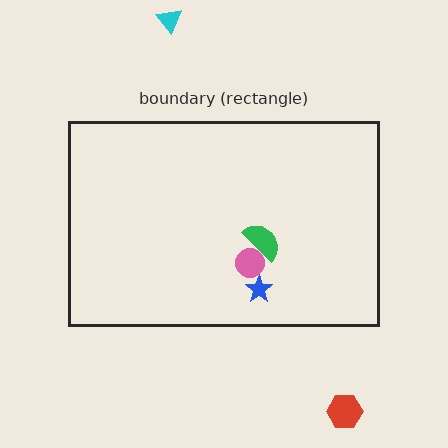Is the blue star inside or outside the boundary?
Inside.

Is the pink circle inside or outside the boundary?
Inside.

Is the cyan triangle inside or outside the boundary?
Outside.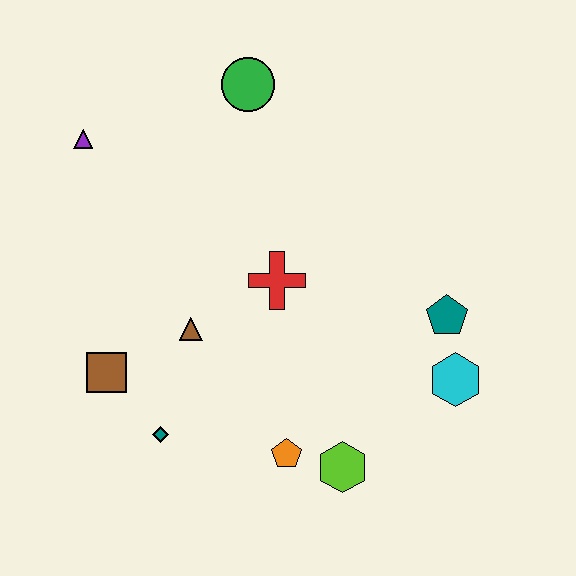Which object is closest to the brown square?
The teal diamond is closest to the brown square.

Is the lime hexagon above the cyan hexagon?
No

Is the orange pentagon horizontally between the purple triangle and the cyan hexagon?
Yes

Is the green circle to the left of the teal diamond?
No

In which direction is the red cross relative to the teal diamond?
The red cross is above the teal diamond.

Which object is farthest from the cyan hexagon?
The purple triangle is farthest from the cyan hexagon.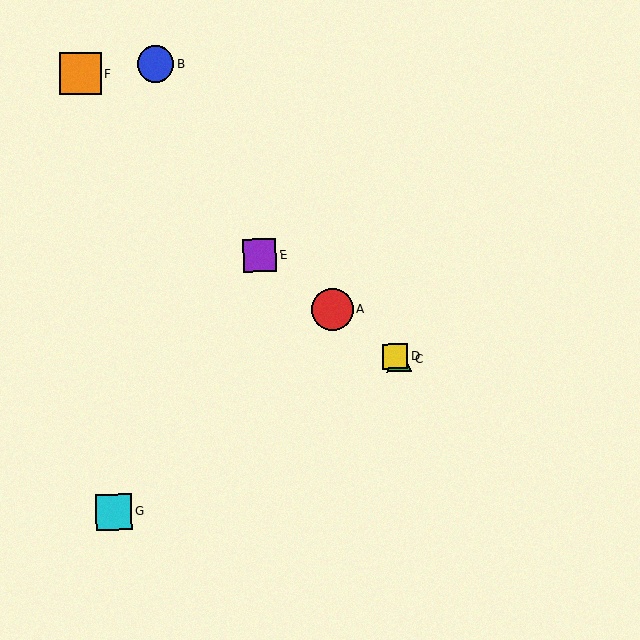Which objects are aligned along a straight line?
Objects A, C, D, E are aligned along a straight line.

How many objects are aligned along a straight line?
4 objects (A, C, D, E) are aligned along a straight line.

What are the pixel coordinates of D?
Object D is at (395, 356).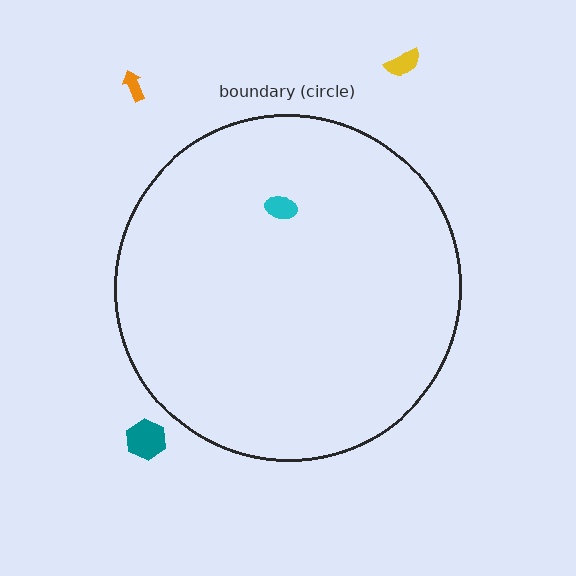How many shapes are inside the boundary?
1 inside, 3 outside.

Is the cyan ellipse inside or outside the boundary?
Inside.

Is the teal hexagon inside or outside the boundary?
Outside.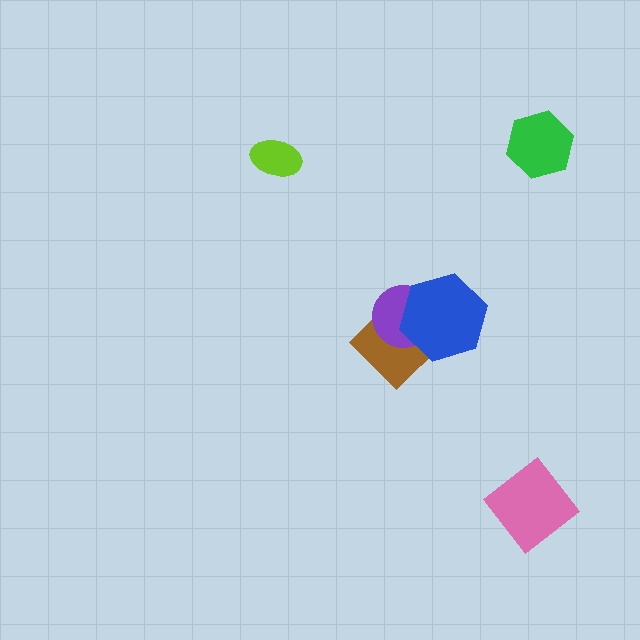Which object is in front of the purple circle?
The blue hexagon is in front of the purple circle.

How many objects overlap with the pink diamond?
0 objects overlap with the pink diamond.